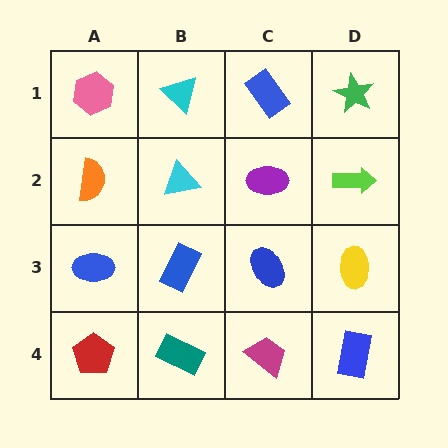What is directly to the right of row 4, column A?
A teal rectangle.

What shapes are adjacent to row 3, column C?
A purple ellipse (row 2, column C), a magenta trapezoid (row 4, column C), a blue rectangle (row 3, column B), a yellow ellipse (row 3, column D).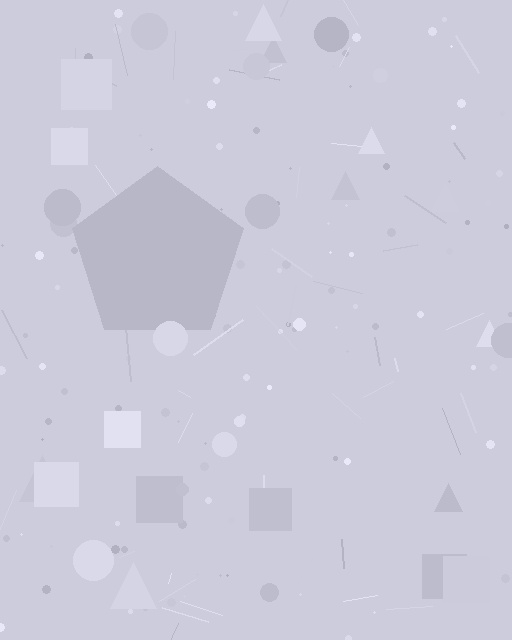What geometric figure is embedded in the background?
A pentagon is embedded in the background.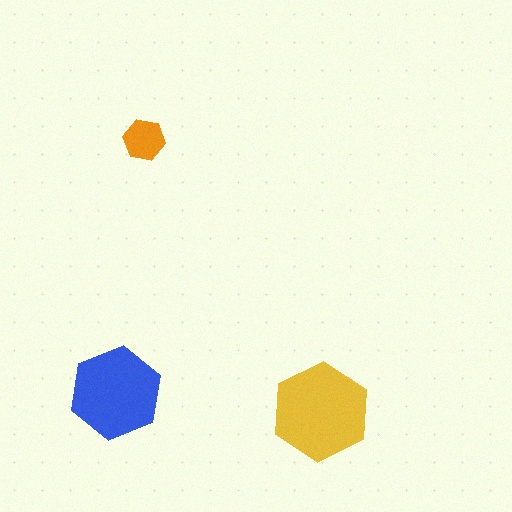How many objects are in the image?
There are 3 objects in the image.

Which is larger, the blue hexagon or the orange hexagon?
The blue one.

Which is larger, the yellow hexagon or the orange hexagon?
The yellow one.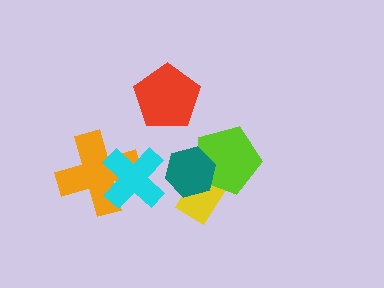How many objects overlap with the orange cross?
1 object overlaps with the orange cross.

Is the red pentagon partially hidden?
No, no other shape covers it.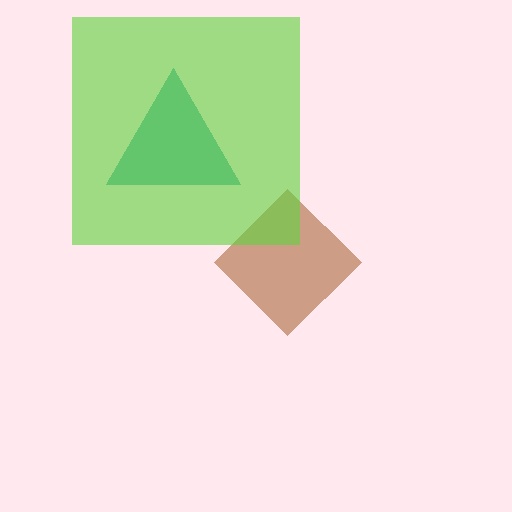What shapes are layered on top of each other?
The layered shapes are: a brown diamond, a teal triangle, a lime square.